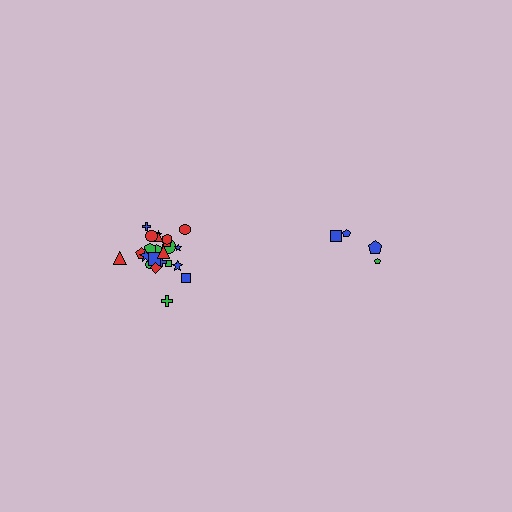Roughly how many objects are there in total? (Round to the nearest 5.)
Roughly 30 objects in total.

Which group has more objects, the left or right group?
The left group.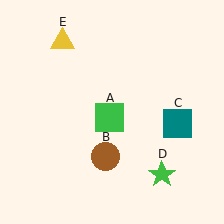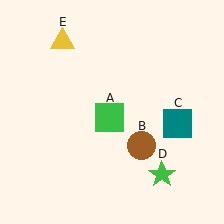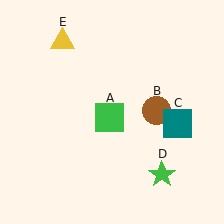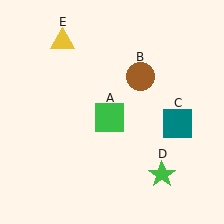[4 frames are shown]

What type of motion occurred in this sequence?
The brown circle (object B) rotated counterclockwise around the center of the scene.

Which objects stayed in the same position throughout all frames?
Green square (object A) and teal square (object C) and green star (object D) and yellow triangle (object E) remained stationary.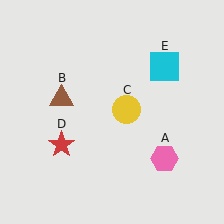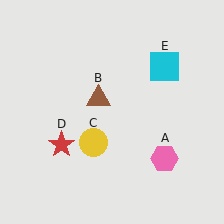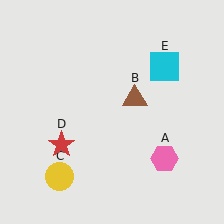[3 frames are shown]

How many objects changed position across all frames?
2 objects changed position: brown triangle (object B), yellow circle (object C).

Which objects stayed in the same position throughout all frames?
Pink hexagon (object A) and red star (object D) and cyan square (object E) remained stationary.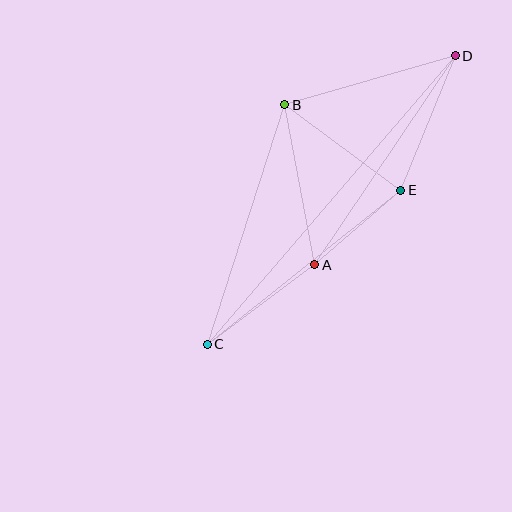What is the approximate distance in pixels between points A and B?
The distance between A and B is approximately 163 pixels.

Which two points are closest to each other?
Points A and E are closest to each other.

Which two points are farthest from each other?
Points C and D are farthest from each other.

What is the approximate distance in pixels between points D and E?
The distance between D and E is approximately 145 pixels.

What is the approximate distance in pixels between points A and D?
The distance between A and D is approximately 252 pixels.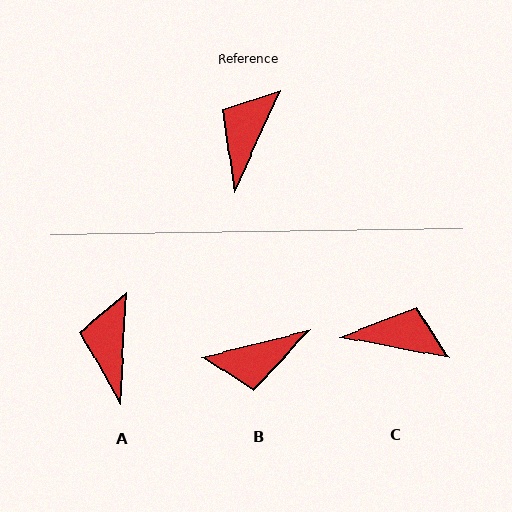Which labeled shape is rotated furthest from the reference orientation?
B, about 128 degrees away.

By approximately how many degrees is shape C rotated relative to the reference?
Approximately 77 degrees clockwise.